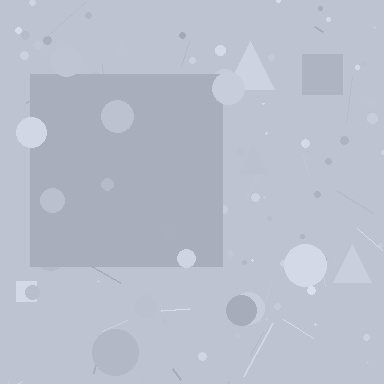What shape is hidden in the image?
A square is hidden in the image.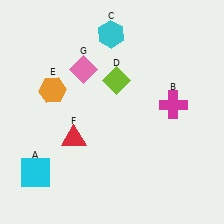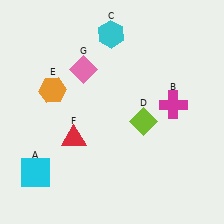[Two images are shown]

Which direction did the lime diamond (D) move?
The lime diamond (D) moved down.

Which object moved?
The lime diamond (D) moved down.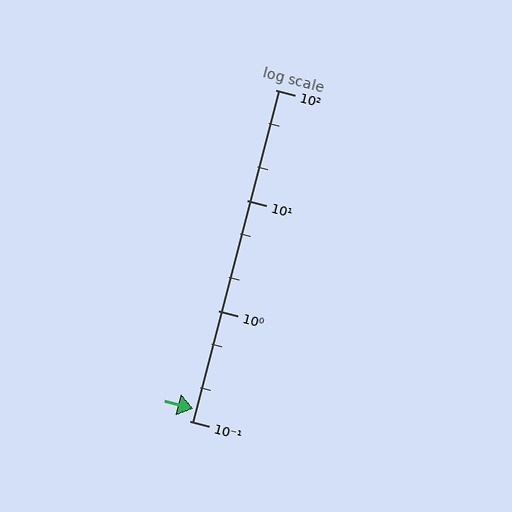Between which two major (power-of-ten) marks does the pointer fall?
The pointer is between 0.1 and 1.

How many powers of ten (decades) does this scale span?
The scale spans 3 decades, from 0.1 to 100.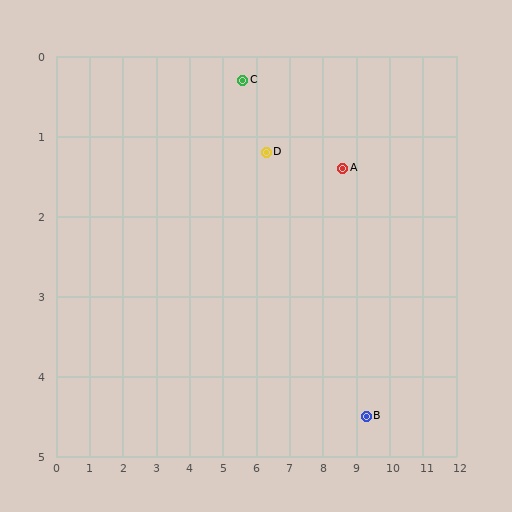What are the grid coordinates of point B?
Point B is at approximately (9.3, 4.5).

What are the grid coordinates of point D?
Point D is at approximately (6.3, 1.2).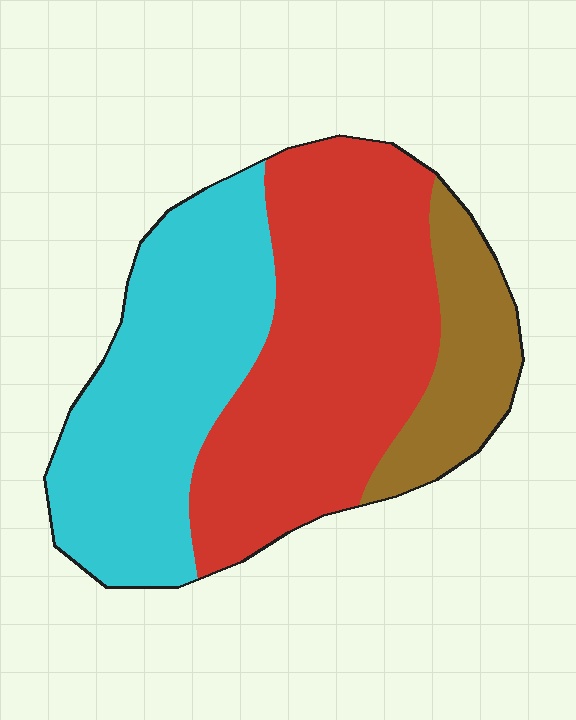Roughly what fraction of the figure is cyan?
Cyan covers roughly 40% of the figure.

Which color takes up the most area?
Red, at roughly 45%.